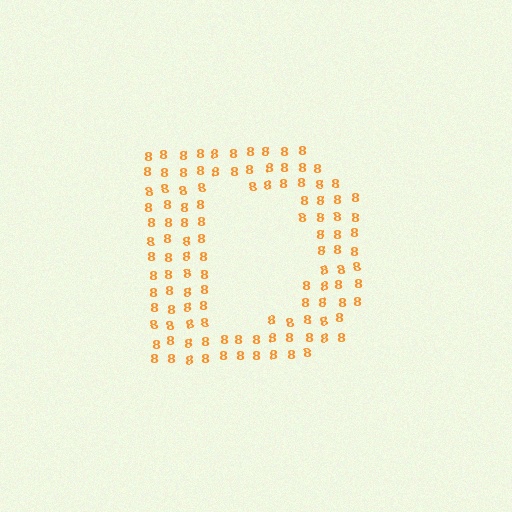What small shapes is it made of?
It is made of small digit 8's.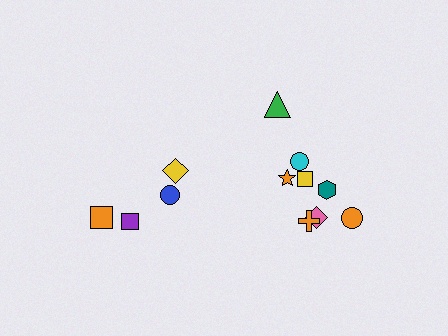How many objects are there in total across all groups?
There are 12 objects.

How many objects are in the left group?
There are 4 objects.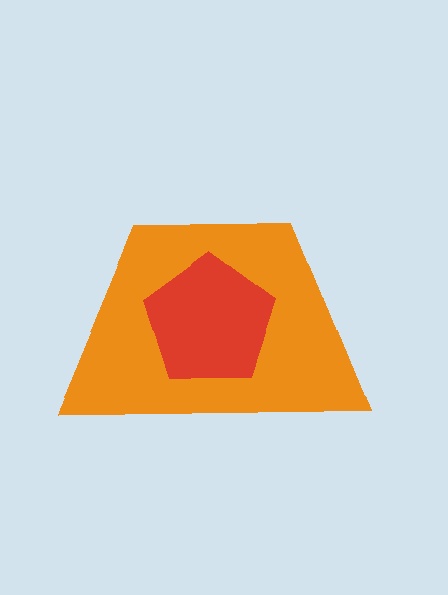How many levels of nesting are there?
2.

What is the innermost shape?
The red pentagon.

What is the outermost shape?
The orange trapezoid.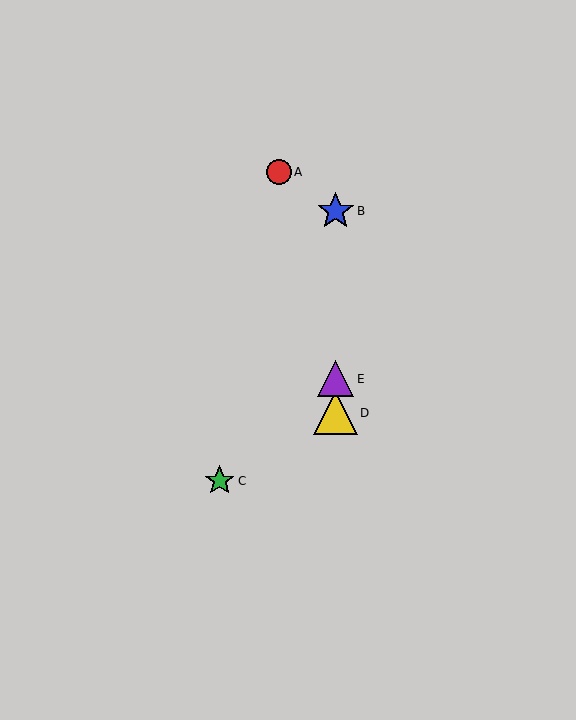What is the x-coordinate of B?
Object B is at x≈336.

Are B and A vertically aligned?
No, B is at x≈336 and A is at x≈279.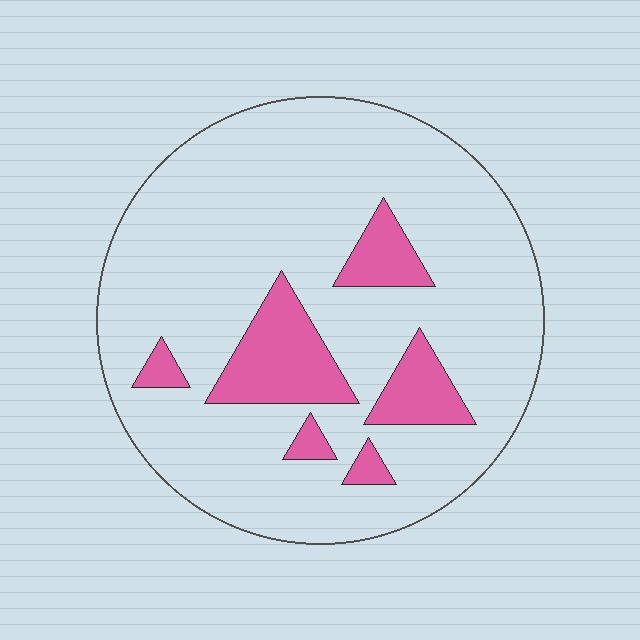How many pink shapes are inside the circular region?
6.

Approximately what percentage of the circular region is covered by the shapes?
Approximately 15%.